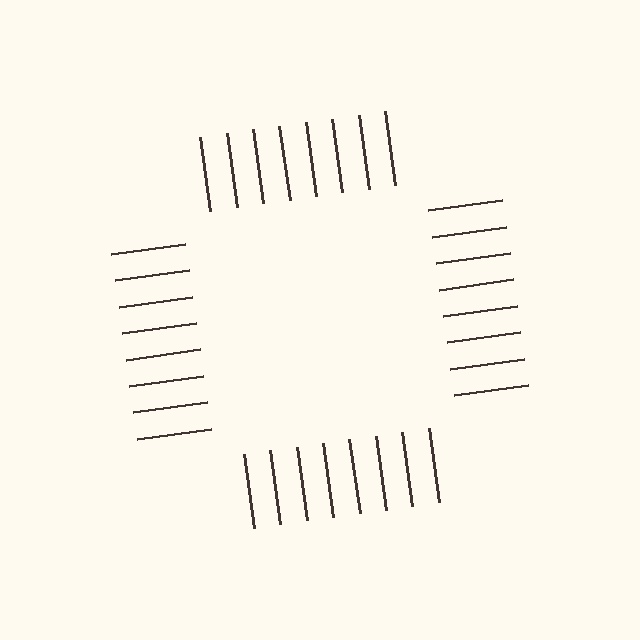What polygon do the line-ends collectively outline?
An illusory square — the line segments terminate on its edges but no continuous stroke is drawn.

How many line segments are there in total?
32 — 8 along each of the 4 edges.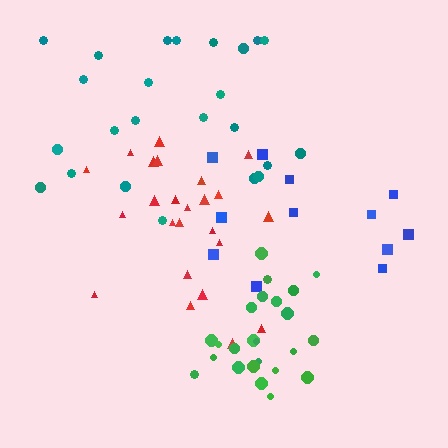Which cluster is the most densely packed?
Green.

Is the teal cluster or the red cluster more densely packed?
Red.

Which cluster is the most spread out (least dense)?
Blue.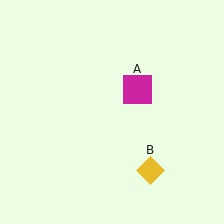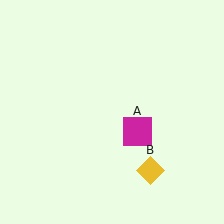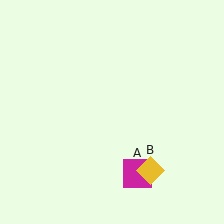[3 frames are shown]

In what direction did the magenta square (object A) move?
The magenta square (object A) moved down.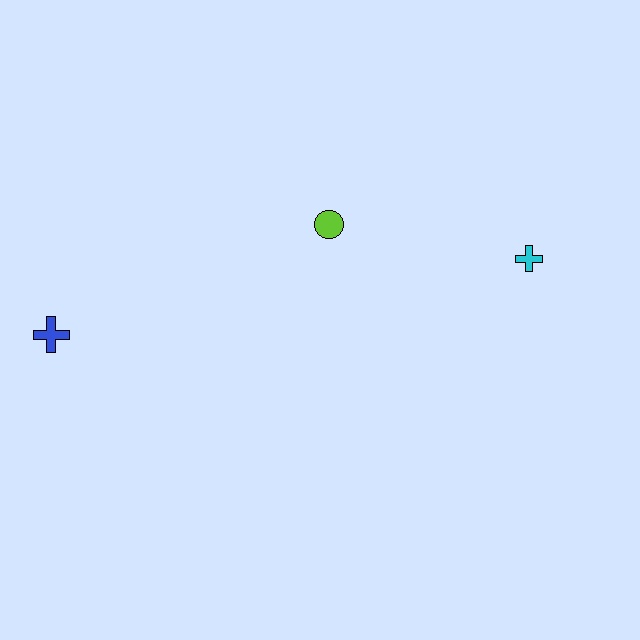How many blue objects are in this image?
There is 1 blue object.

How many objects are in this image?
There are 3 objects.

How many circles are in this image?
There is 1 circle.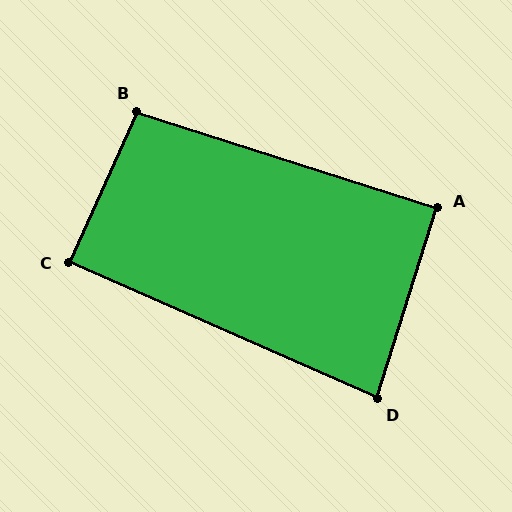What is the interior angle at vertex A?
Approximately 90 degrees (approximately right).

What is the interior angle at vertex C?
Approximately 90 degrees (approximately right).